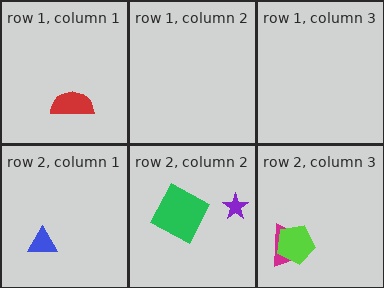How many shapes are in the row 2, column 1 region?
1.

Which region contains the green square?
The row 2, column 2 region.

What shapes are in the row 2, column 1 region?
The blue triangle.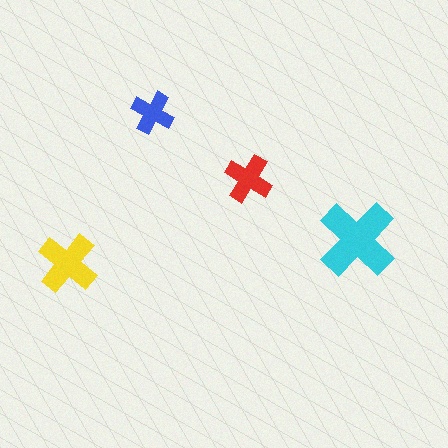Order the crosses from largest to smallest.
the cyan one, the yellow one, the red one, the blue one.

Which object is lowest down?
The yellow cross is bottommost.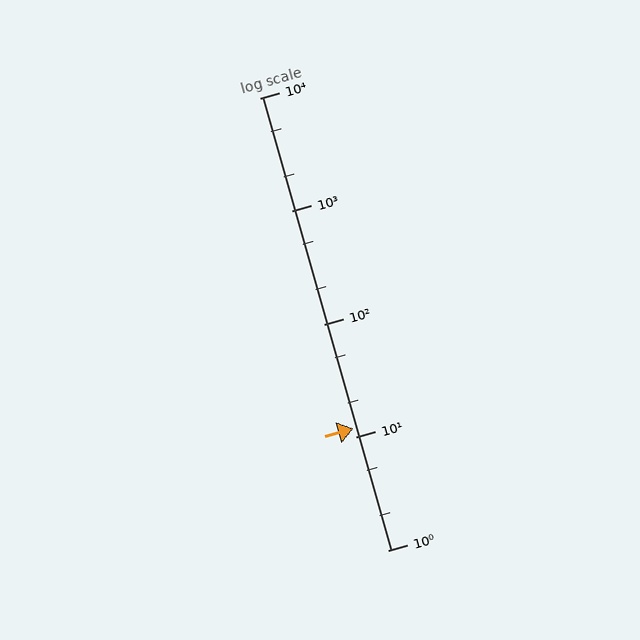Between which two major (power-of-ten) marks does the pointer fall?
The pointer is between 10 and 100.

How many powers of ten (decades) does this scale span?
The scale spans 4 decades, from 1 to 10000.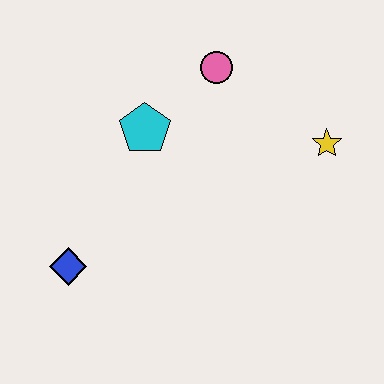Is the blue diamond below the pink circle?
Yes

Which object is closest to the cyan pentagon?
The pink circle is closest to the cyan pentagon.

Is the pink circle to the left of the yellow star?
Yes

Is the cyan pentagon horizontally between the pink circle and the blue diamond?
Yes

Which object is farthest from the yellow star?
The blue diamond is farthest from the yellow star.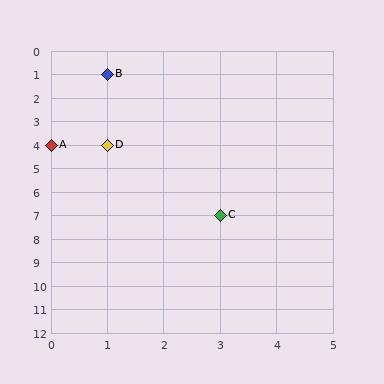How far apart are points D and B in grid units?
Points D and B are 3 rows apart.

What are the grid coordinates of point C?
Point C is at grid coordinates (3, 7).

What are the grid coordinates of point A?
Point A is at grid coordinates (0, 4).